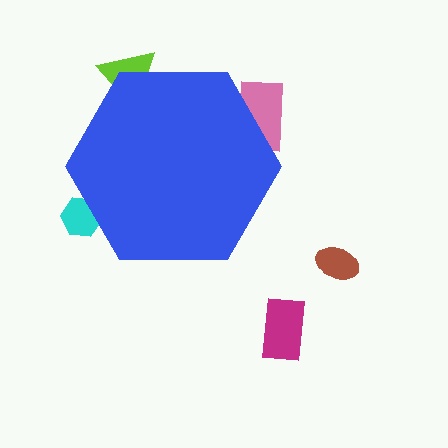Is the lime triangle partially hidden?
Yes, the lime triangle is partially hidden behind the blue hexagon.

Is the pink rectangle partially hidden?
Yes, the pink rectangle is partially hidden behind the blue hexagon.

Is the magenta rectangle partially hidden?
No, the magenta rectangle is fully visible.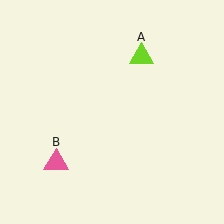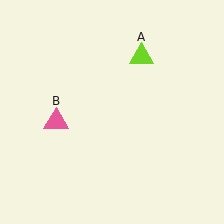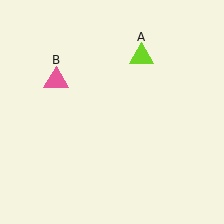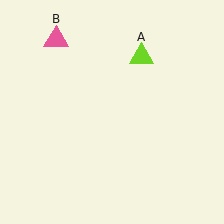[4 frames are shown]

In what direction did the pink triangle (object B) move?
The pink triangle (object B) moved up.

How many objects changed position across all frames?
1 object changed position: pink triangle (object B).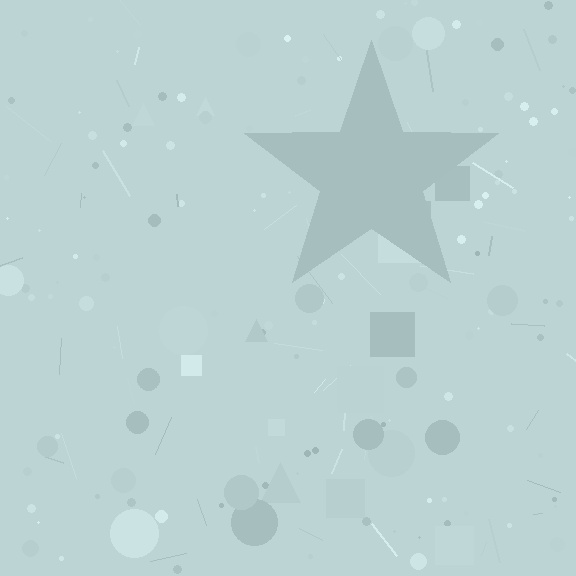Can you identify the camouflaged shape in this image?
The camouflaged shape is a star.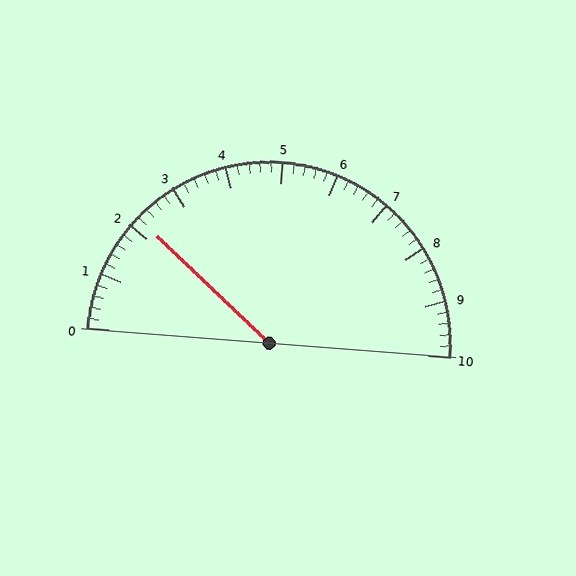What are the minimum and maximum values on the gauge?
The gauge ranges from 0 to 10.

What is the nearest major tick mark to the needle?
The nearest major tick mark is 2.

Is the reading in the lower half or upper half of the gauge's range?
The reading is in the lower half of the range (0 to 10).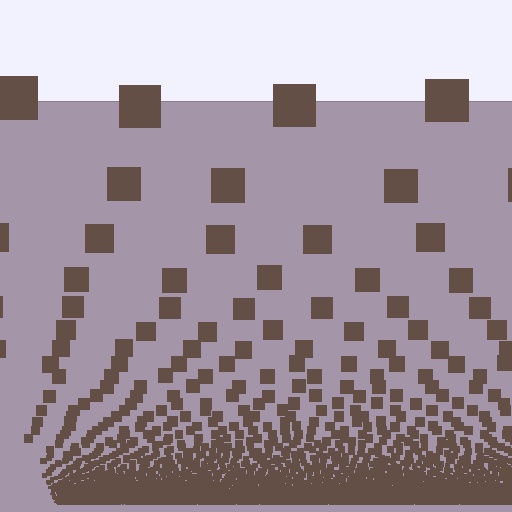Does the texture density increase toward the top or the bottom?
Density increases toward the bottom.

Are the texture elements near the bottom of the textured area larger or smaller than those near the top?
Smaller. The gradient is inverted — elements near the bottom are smaller and denser.